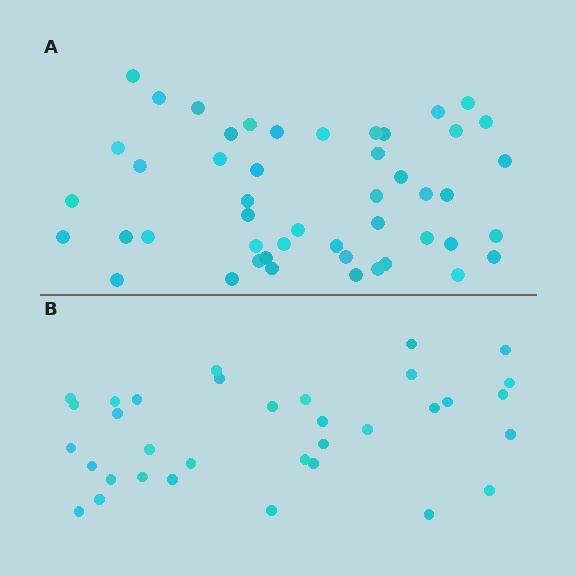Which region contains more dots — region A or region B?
Region A (the top region) has more dots.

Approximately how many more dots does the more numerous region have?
Region A has approximately 15 more dots than region B.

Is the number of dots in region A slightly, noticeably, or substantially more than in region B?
Region A has noticeably more, but not dramatically so. The ratio is roughly 1.4 to 1.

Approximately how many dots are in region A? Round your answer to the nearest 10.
About 50 dots. (The exact count is 48, which rounds to 50.)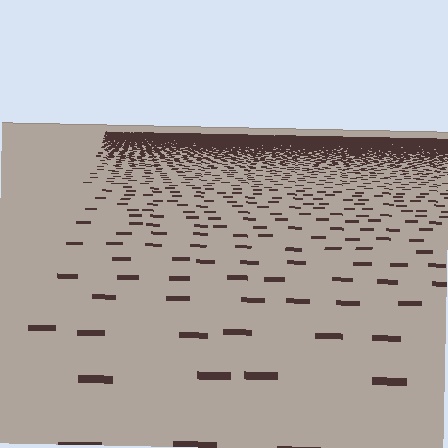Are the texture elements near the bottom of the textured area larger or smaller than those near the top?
Larger. Near the bottom, elements are closer to the viewer and appear at a bigger on-screen size.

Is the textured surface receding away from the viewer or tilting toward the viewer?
The surface is receding away from the viewer. Texture elements get smaller and denser toward the top.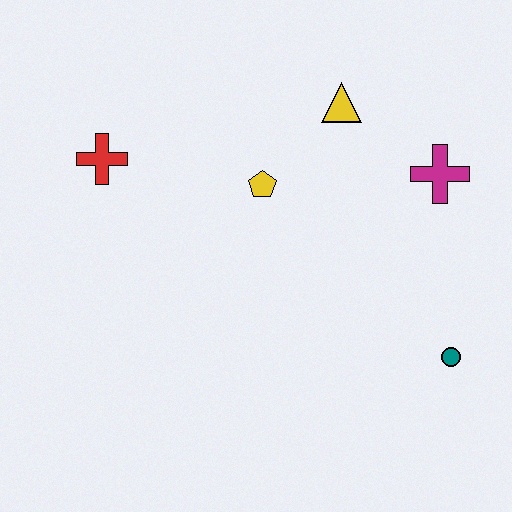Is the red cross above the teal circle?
Yes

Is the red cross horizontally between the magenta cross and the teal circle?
No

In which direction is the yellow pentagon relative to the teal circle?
The yellow pentagon is to the left of the teal circle.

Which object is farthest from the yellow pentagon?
The teal circle is farthest from the yellow pentagon.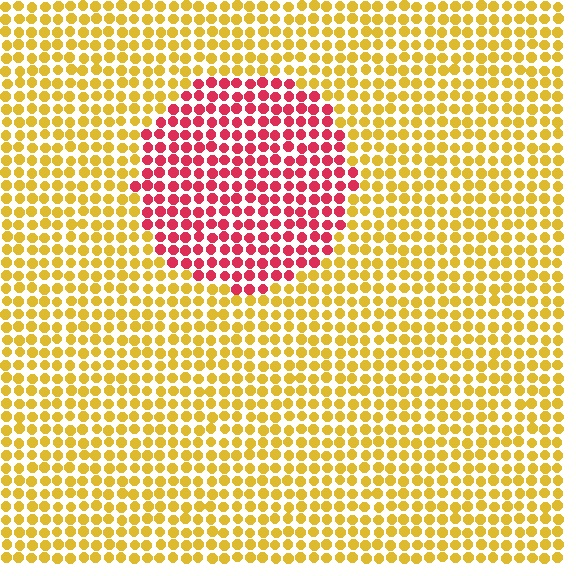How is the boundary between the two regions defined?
The boundary is defined purely by a slight shift in hue (about 62 degrees). Spacing, size, and orientation are identical on both sides.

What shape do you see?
I see a circle.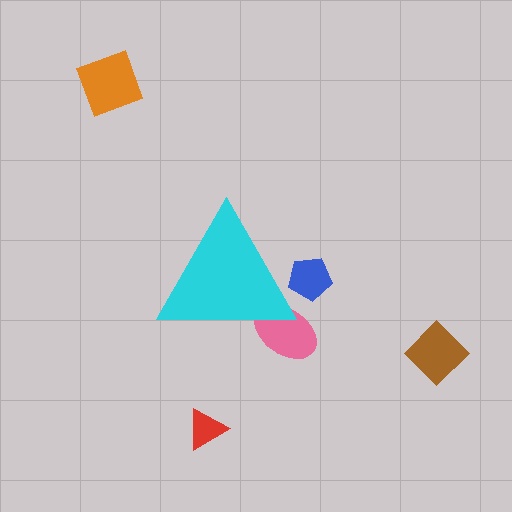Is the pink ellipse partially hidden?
Yes, the pink ellipse is partially hidden behind the cyan triangle.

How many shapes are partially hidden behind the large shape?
2 shapes are partially hidden.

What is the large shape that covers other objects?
A cyan triangle.